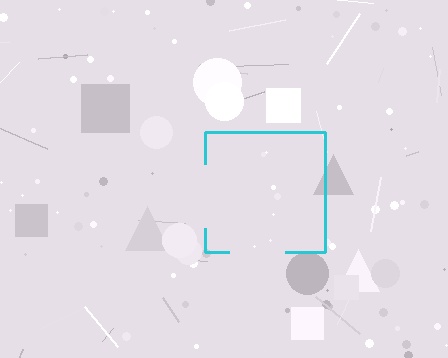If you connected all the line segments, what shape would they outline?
They would outline a square.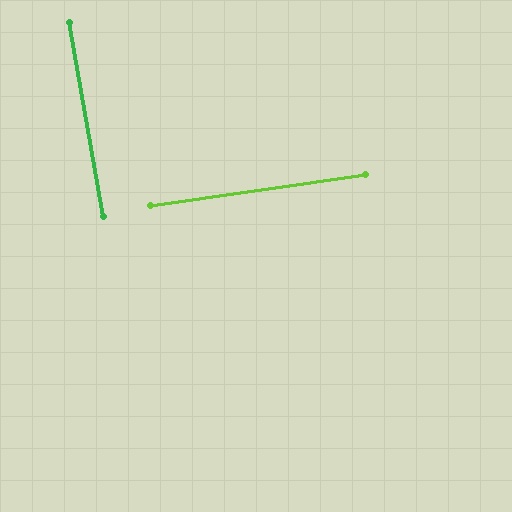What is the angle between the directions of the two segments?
Approximately 88 degrees.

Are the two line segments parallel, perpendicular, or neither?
Perpendicular — they meet at approximately 88°.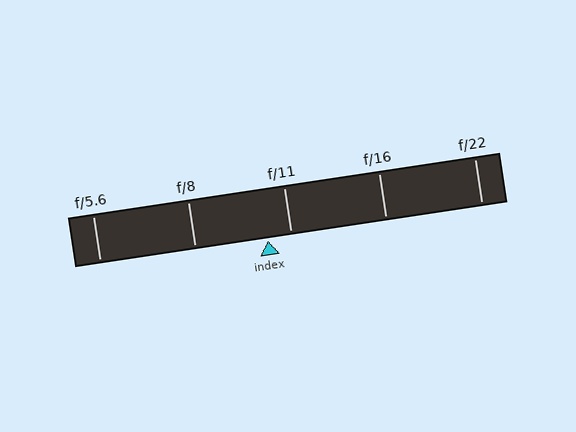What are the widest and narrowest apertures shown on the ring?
The widest aperture shown is f/5.6 and the narrowest is f/22.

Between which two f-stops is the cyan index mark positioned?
The index mark is between f/8 and f/11.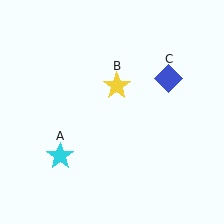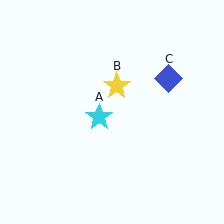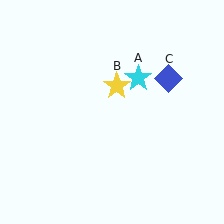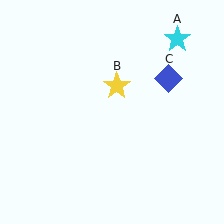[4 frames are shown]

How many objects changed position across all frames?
1 object changed position: cyan star (object A).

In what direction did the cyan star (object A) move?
The cyan star (object A) moved up and to the right.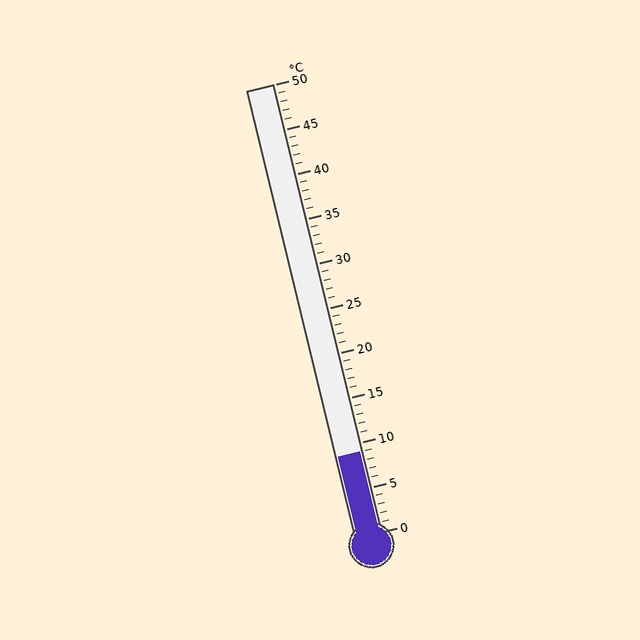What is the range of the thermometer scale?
The thermometer scale ranges from 0°C to 50°C.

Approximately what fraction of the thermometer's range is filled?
The thermometer is filled to approximately 20% of its range.